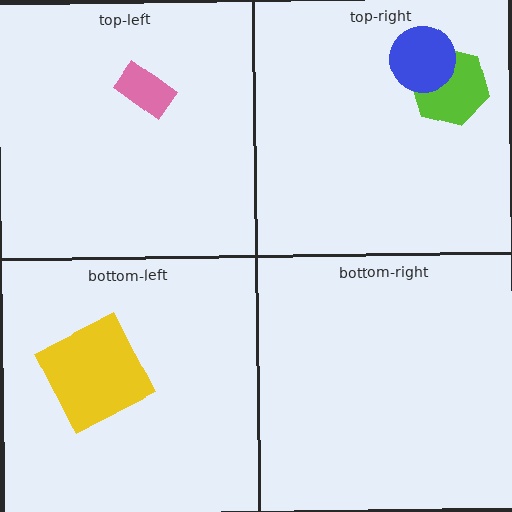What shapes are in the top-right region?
The lime hexagon, the blue circle.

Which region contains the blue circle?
The top-right region.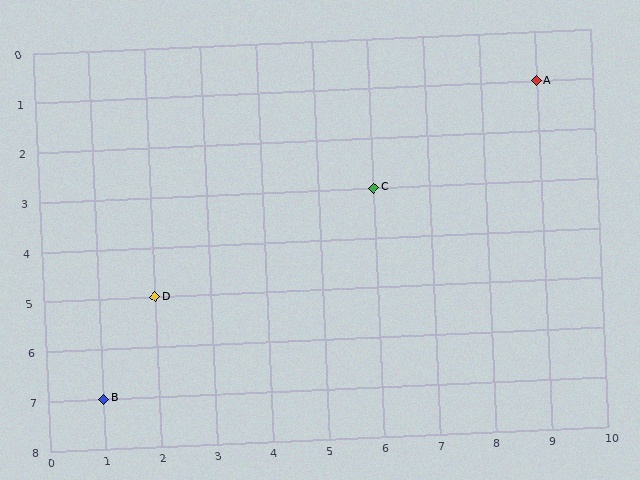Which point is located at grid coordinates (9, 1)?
Point A is at (9, 1).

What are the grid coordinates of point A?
Point A is at grid coordinates (9, 1).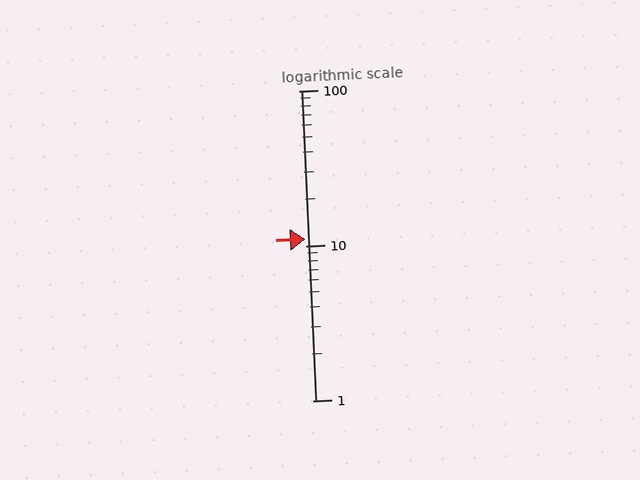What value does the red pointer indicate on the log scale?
The pointer indicates approximately 11.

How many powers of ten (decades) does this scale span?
The scale spans 2 decades, from 1 to 100.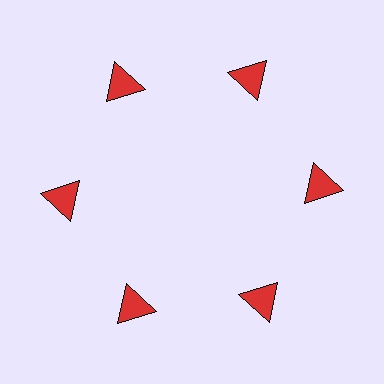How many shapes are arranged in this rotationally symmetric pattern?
There are 6 shapes, arranged in 6 groups of 1.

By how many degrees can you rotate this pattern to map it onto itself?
The pattern maps onto itself every 60 degrees of rotation.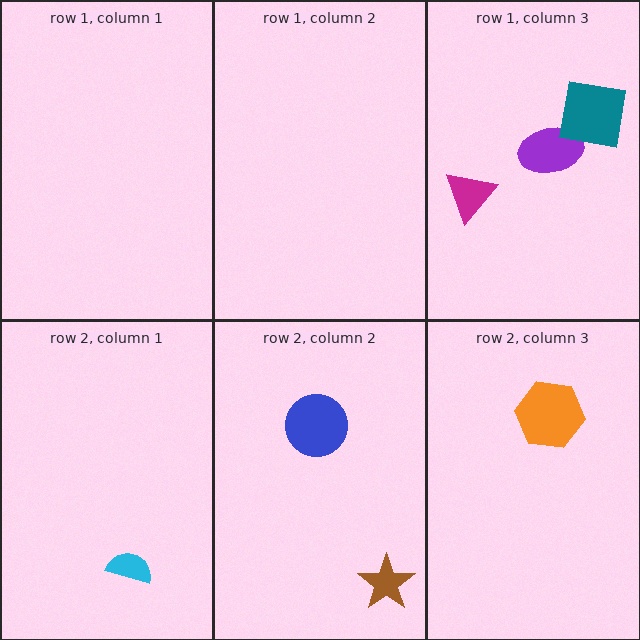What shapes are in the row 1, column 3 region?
The magenta triangle, the purple ellipse, the teal square.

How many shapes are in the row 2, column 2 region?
2.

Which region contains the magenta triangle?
The row 1, column 3 region.